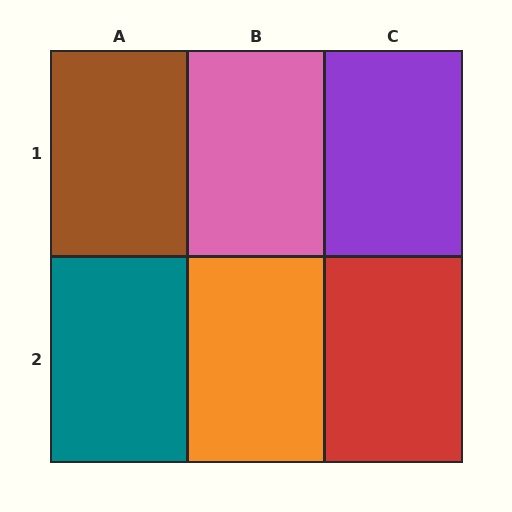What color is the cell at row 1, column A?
Brown.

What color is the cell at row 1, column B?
Pink.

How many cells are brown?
1 cell is brown.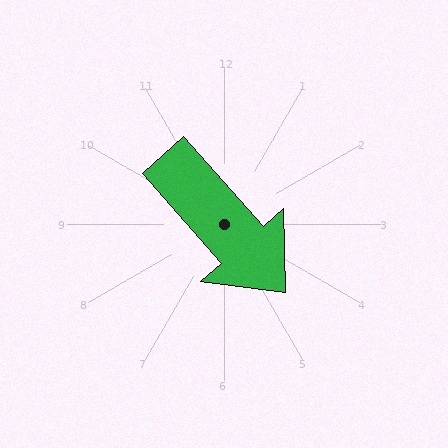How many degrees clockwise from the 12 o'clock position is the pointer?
Approximately 138 degrees.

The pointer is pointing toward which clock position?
Roughly 5 o'clock.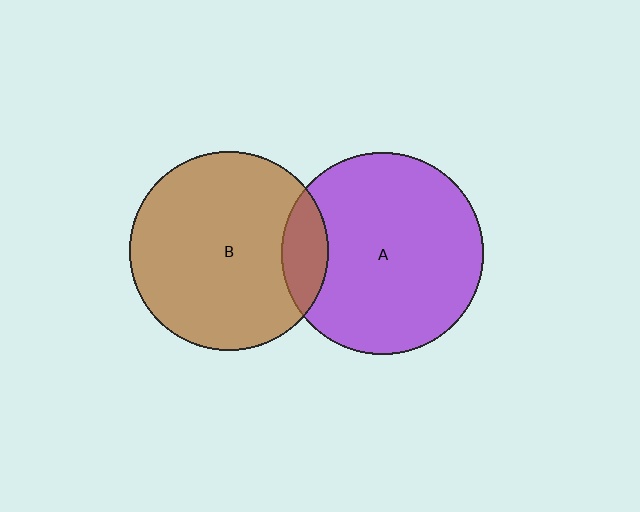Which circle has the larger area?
Circle A (purple).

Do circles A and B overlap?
Yes.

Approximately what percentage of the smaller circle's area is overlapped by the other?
Approximately 15%.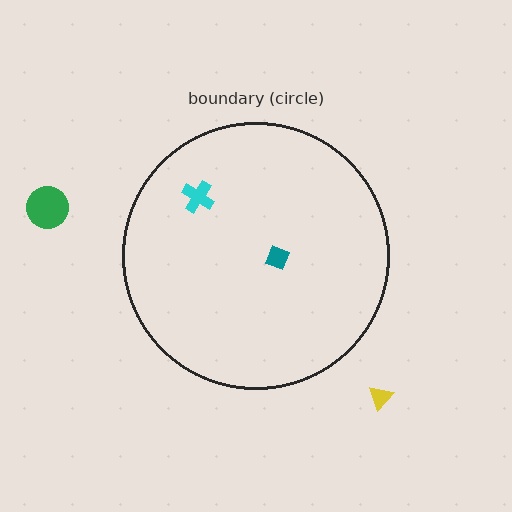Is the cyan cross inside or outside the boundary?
Inside.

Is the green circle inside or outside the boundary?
Outside.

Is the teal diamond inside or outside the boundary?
Inside.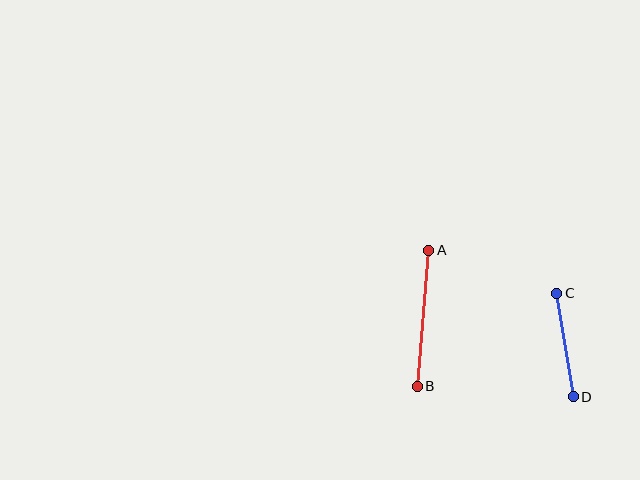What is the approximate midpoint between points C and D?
The midpoint is at approximately (565, 345) pixels.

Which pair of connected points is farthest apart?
Points A and B are farthest apart.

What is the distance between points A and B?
The distance is approximately 136 pixels.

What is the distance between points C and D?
The distance is approximately 105 pixels.